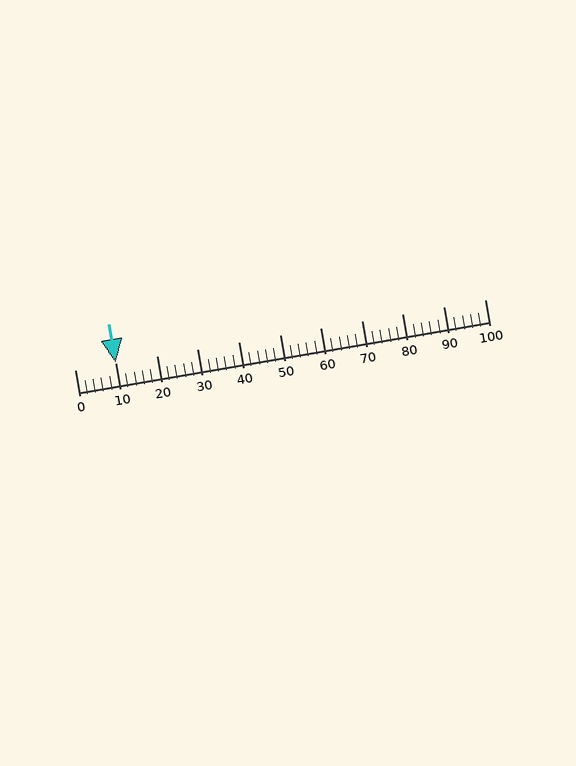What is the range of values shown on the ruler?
The ruler shows values from 0 to 100.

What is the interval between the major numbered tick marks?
The major tick marks are spaced 10 units apart.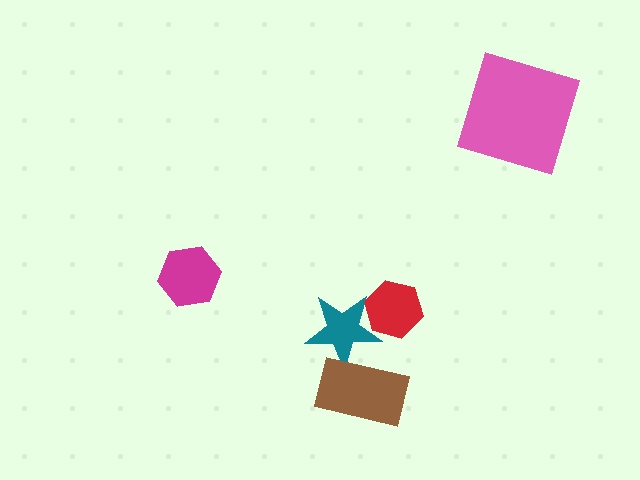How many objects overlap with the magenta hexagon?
0 objects overlap with the magenta hexagon.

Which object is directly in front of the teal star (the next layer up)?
The red hexagon is directly in front of the teal star.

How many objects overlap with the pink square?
0 objects overlap with the pink square.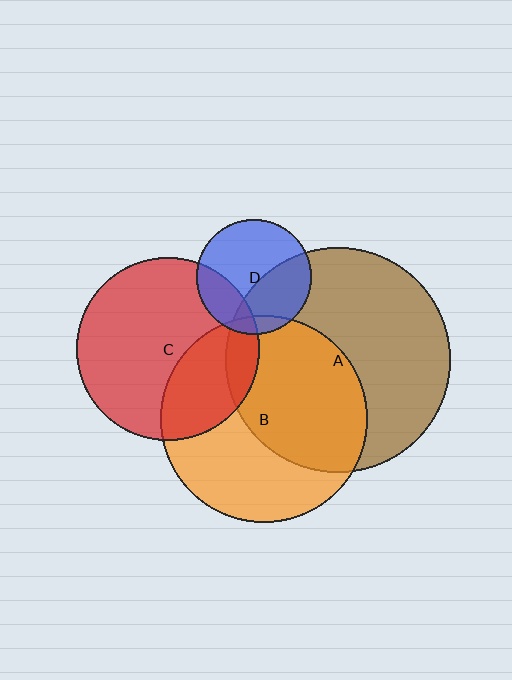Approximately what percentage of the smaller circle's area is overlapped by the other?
Approximately 25%.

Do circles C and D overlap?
Yes.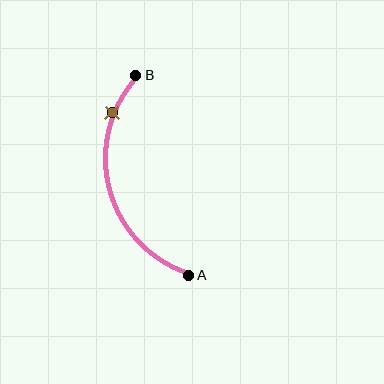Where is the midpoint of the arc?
The arc midpoint is the point on the curve farthest from the straight line joining A and B. It sits to the left of that line.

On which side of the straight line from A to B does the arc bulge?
The arc bulges to the left of the straight line connecting A and B.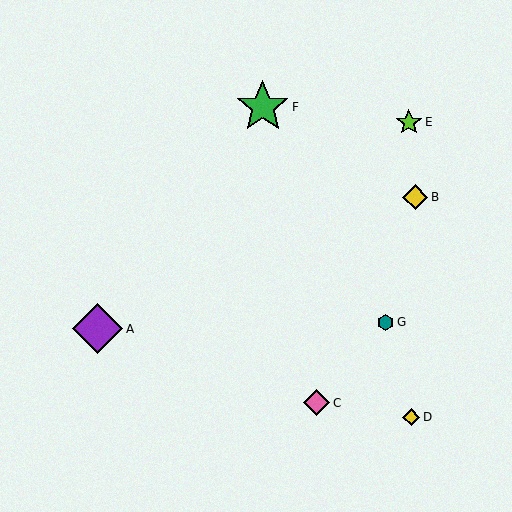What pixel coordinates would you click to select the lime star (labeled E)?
Click at (409, 122) to select the lime star E.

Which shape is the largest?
The green star (labeled F) is the largest.